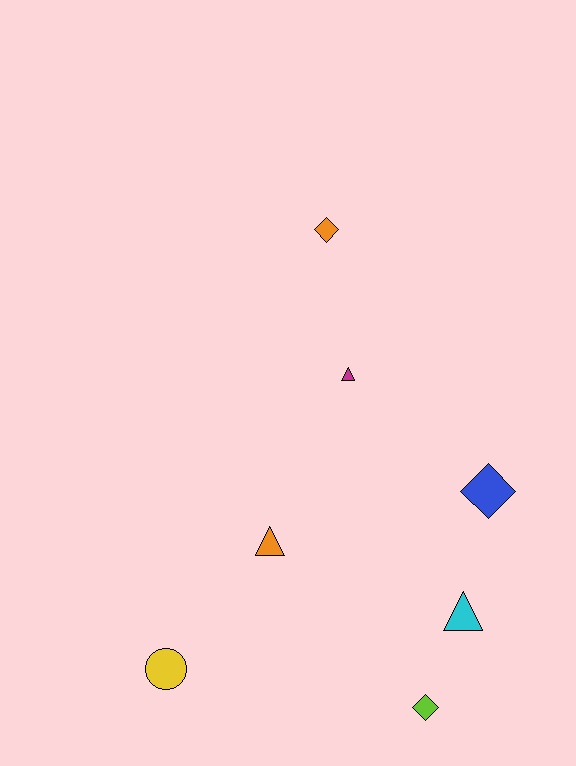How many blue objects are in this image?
There is 1 blue object.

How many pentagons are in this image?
There are no pentagons.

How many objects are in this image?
There are 7 objects.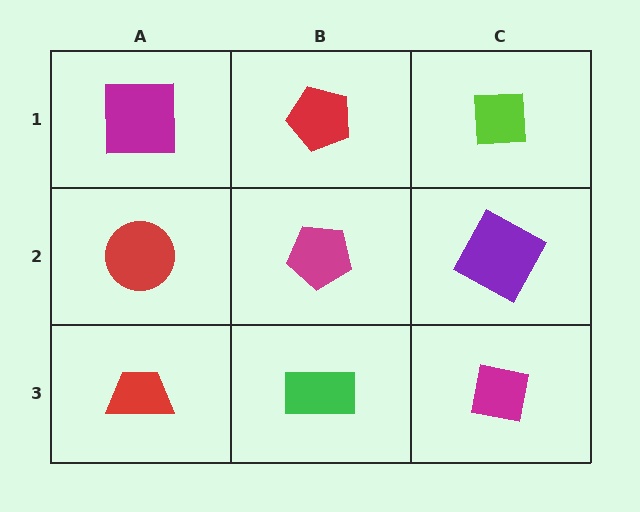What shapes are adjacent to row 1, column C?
A purple square (row 2, column C), a red pentagon (row 1, column B).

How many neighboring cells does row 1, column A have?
2.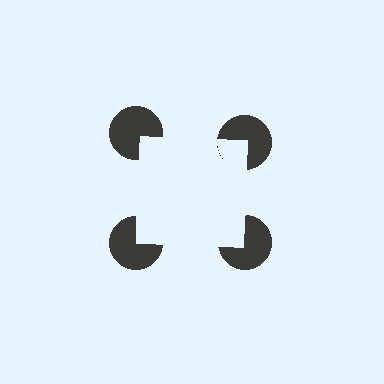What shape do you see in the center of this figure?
An illusory square — its edges are inferred from the aligned wedge cuts in the pac-man discs, not physically drawn.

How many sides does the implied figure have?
4 sides.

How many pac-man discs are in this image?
There are 4 — one at each vertex of the illusory square.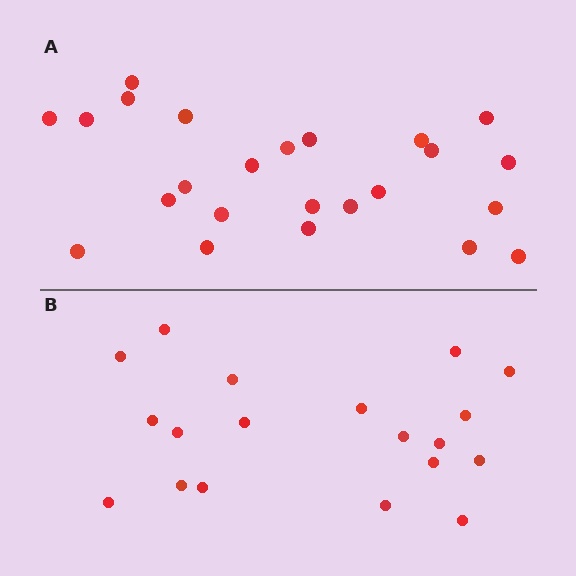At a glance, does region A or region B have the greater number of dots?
Region A (the top region) has more dots.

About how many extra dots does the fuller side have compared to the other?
Region A has about 5 more dots than region B.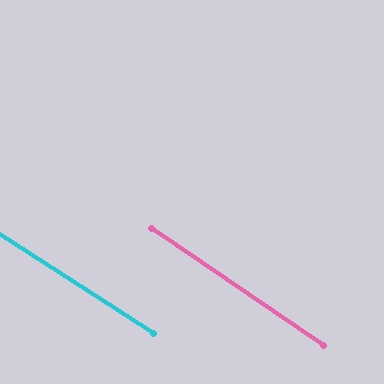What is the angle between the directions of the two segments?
Approximately 2 degrees.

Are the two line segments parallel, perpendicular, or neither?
Parallel — their directions differ by only 1.8°.